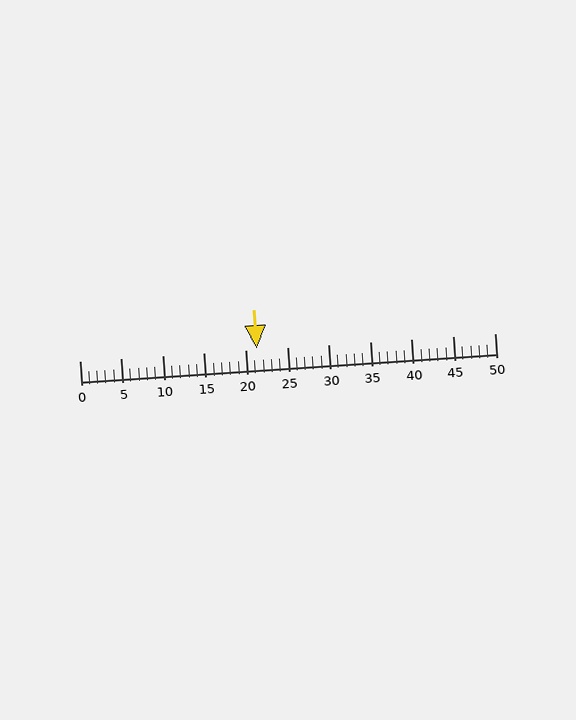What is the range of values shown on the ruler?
The ruler shows values from 0 to 50.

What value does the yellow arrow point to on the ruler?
The yellow arrow points to approximately 21.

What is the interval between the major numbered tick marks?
The major tick marks are spaced 5 units apart.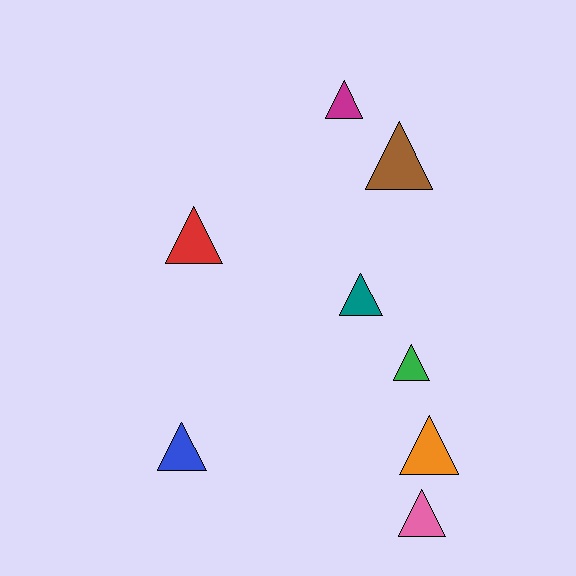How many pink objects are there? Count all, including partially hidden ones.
There is 1 pink object.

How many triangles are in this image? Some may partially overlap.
There are 8 triangles.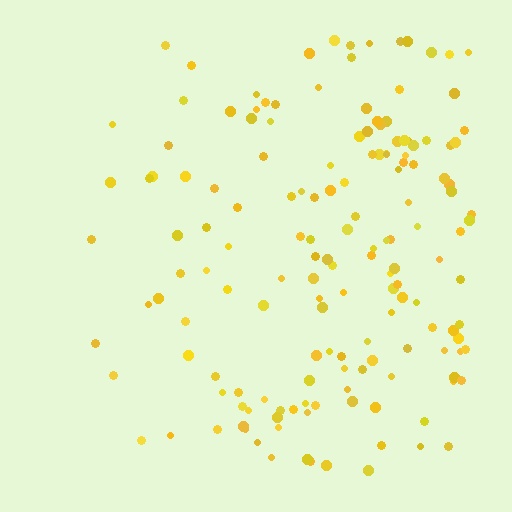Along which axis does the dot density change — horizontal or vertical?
Horizontal.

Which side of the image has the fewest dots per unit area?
The left.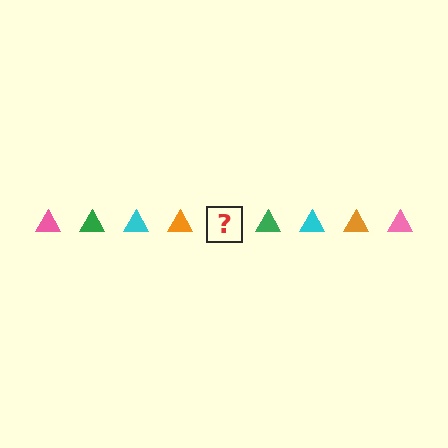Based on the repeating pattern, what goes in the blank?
The blank should be a pink triangle.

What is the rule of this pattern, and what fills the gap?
The rule is that the pattern cycles through pink, green, cyan, orange triangles. The gap should be filled with a pink triangle.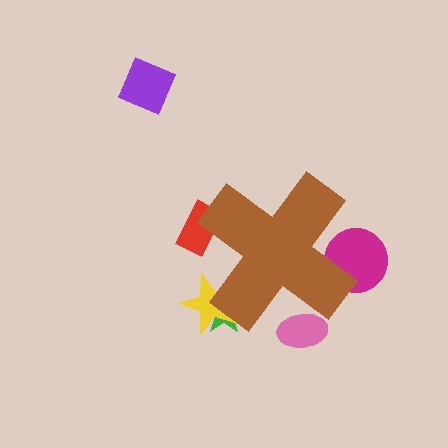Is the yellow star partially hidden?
Yes, the yellow star is partially hidden behind the brown cross.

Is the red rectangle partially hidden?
Yes, the red rectangle is partially hidden behind the brown cross.